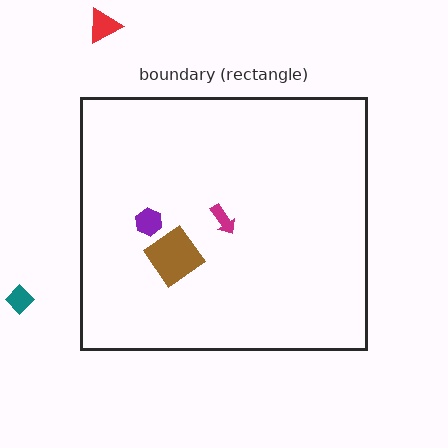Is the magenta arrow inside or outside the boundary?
Inside.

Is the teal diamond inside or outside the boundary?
Outside.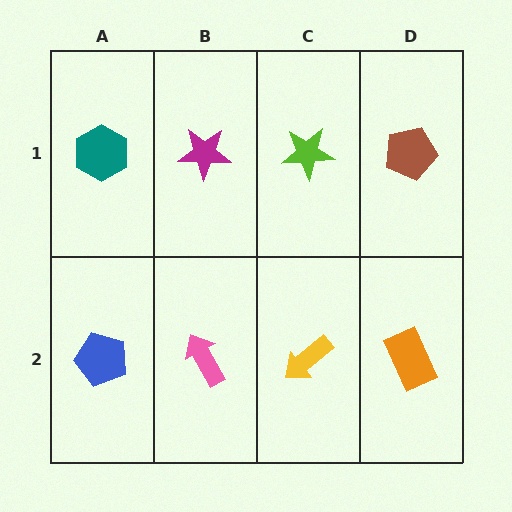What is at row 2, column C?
A yellow arrow.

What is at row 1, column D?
A brown pentagon.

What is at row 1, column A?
A teal hexagon.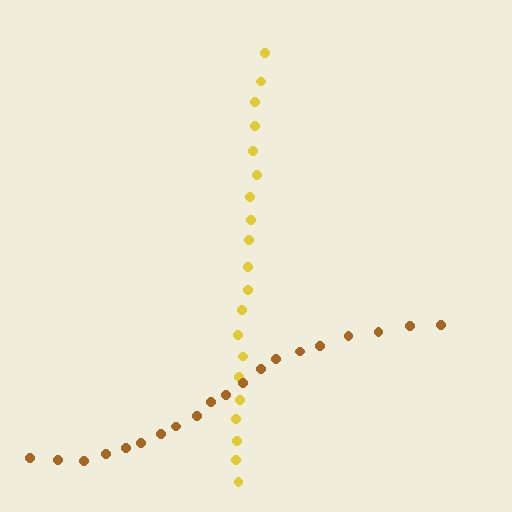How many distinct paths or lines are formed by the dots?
There are 2 distinct paths.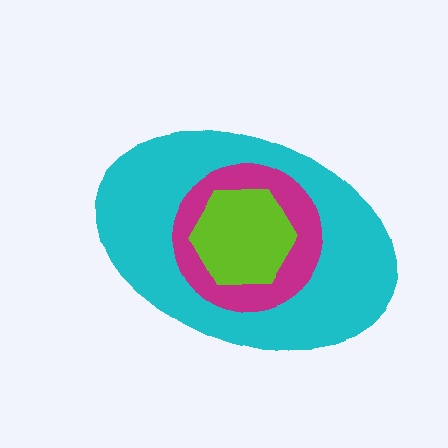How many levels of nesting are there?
3.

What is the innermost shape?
The lime hexagon.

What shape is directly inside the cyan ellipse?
The magenta circle.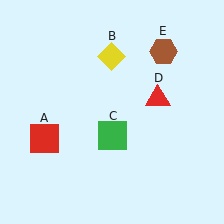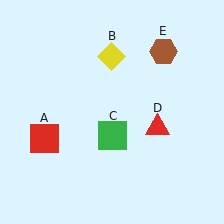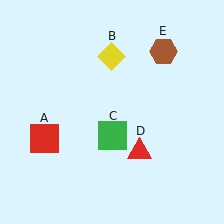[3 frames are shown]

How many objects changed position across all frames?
1 object changed position: red triangle (object D).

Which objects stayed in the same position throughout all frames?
Red square (object A) and yellow diamond (object B) and green square (object C) and brown hexagon (object E) remained stationary.